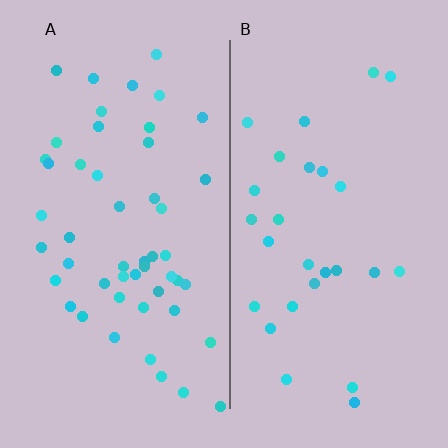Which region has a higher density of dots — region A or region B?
A (the left).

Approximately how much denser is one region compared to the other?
Approximately 1.8× — region A over region B.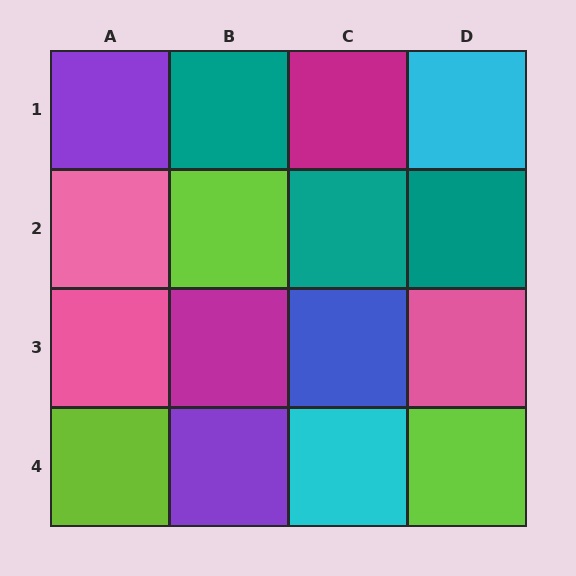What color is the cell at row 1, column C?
Magenta.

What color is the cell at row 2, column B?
Lime.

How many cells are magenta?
2 cells are magenta.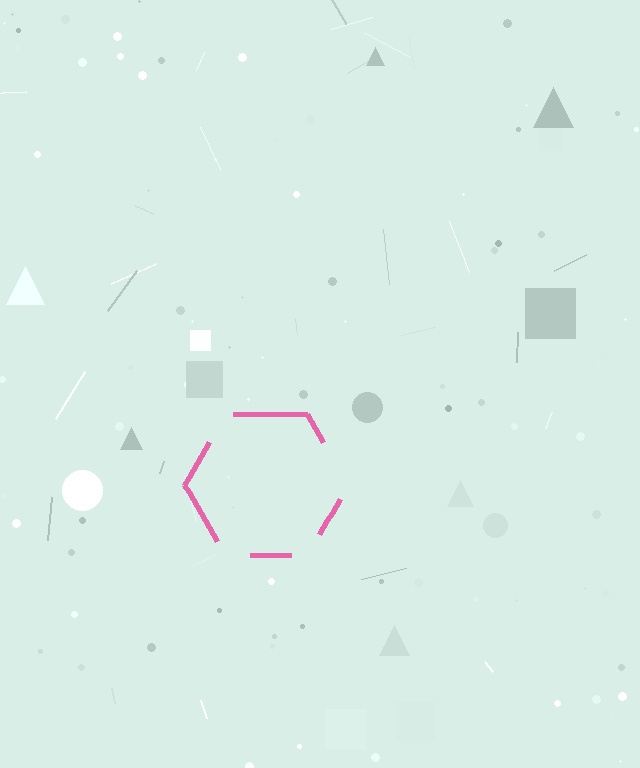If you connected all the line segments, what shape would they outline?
They would outline a hexagon.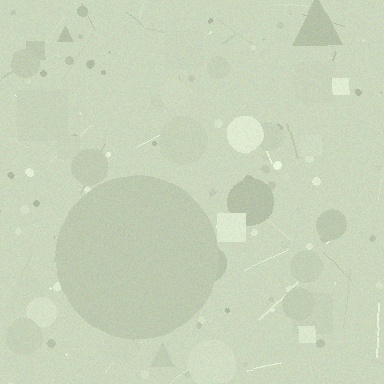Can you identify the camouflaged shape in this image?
The camouflaged shape is a circle.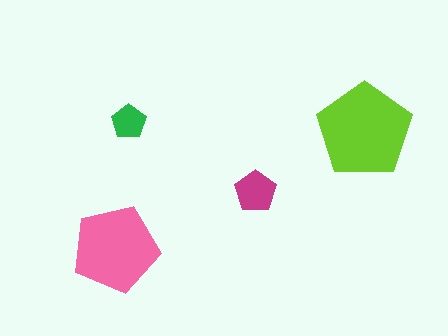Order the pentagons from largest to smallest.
the lime one, the pink one, the magenta one, the green one.